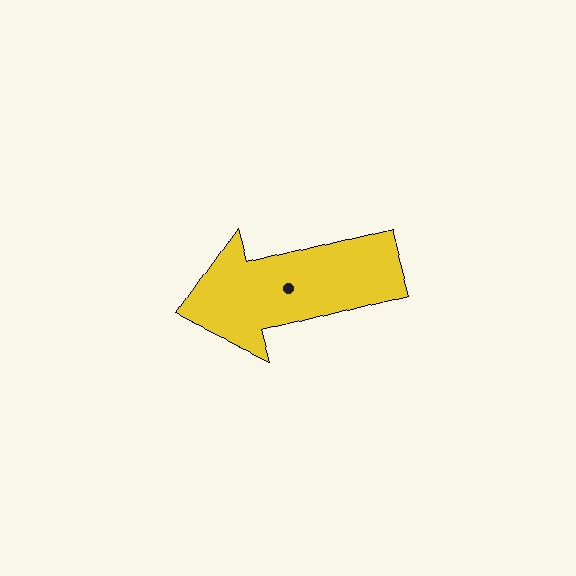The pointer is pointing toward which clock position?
Roughly 9 o'clock.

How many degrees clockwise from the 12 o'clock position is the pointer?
Approximately 255 degrees.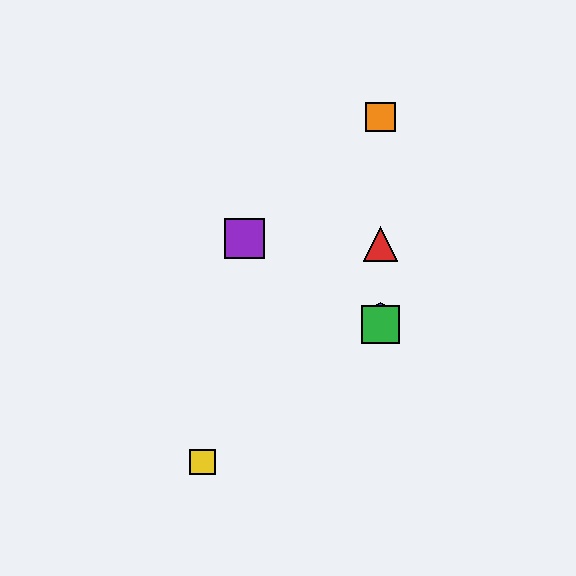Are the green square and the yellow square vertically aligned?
No, the green square is at x≈380 and the yellow square is at x≈203.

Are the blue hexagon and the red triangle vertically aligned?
Yes, both are at x≈380.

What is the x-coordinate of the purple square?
The purple square is at x≈245.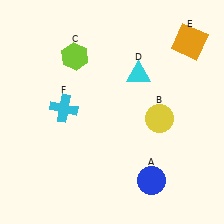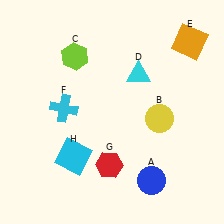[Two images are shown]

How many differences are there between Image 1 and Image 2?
There are 2 differences between the two images.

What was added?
A red hexagon (G), a cyan square (H) were added in Image 2.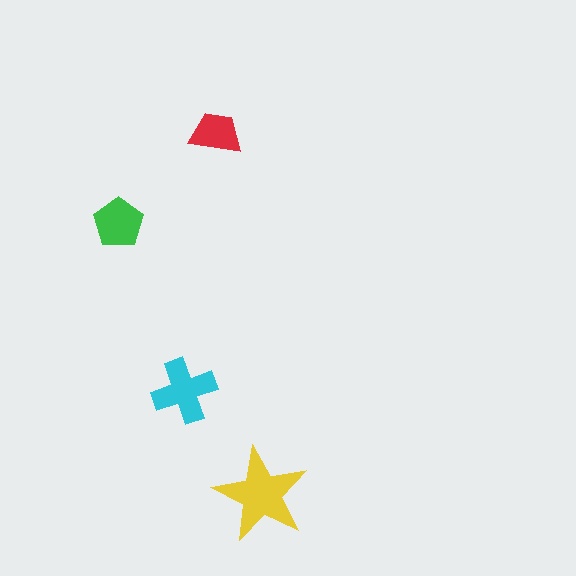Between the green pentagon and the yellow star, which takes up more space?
The yellow star.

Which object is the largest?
The yellow star.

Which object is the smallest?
The red trapezoid.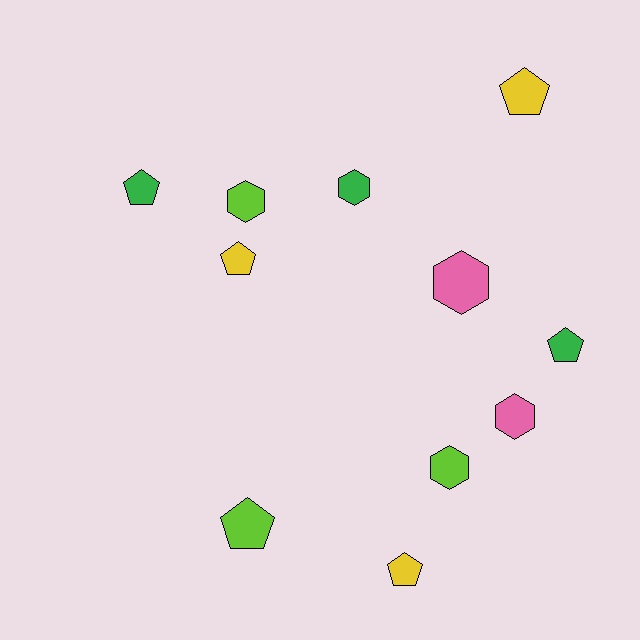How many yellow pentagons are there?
There are 3 yellow pentagons.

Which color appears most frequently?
Green, with 3 objects.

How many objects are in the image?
There are 11 objects.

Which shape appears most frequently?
Pentagon, with 6 objects.